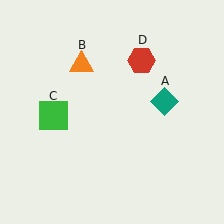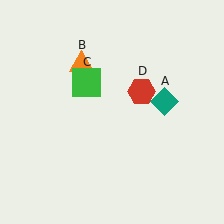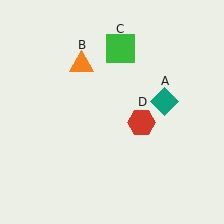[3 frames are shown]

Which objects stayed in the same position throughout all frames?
Teal diamond (object A) and orange triangle (object B) remained stationary.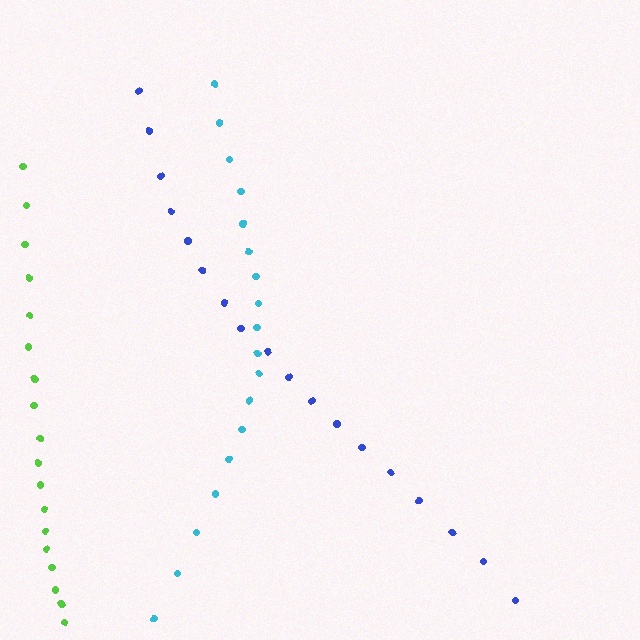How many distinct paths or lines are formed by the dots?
There are 3 distinct paths.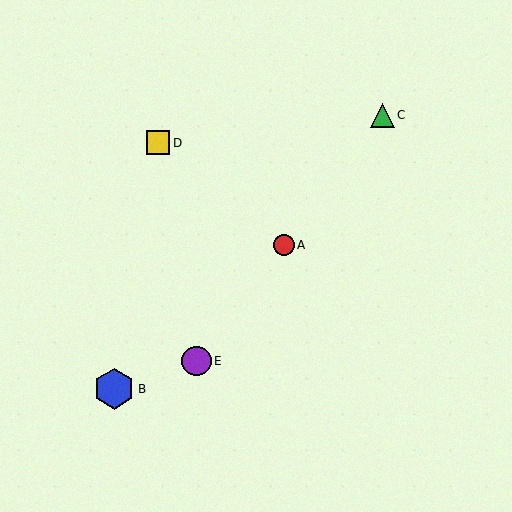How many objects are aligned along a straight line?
3 objects (A, C, E) are aligned along a straight line.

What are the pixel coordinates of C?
Object C is at (382, 115).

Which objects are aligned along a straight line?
Objects A, C, E are aligned along a straight line.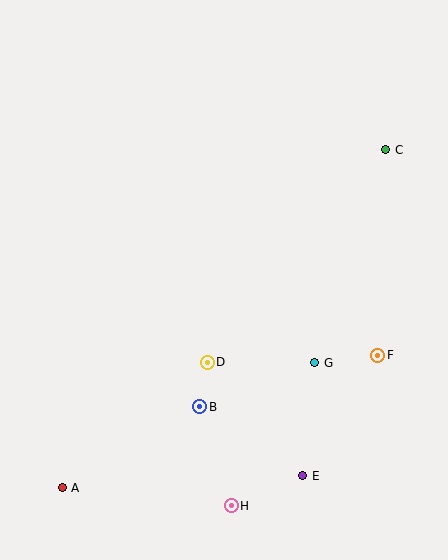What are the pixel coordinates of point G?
Point G is at (315, 363).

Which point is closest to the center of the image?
Point D at (207, 362) is closest to the center.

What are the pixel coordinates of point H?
Point H is at (231, 506).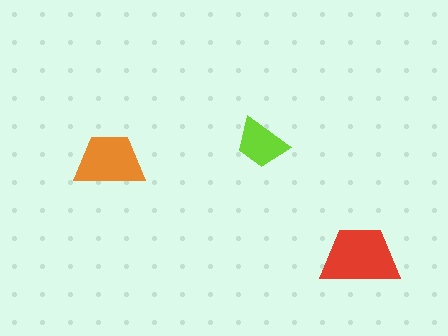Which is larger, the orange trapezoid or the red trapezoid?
The red one.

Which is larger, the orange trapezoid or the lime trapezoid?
The orange one.